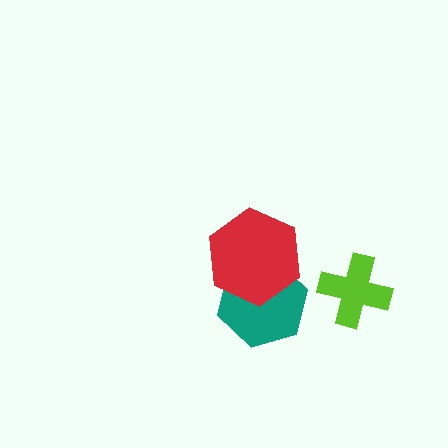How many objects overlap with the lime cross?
0 objects overlap with the lime cross.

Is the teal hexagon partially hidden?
Yes, it is partially covered by another shape.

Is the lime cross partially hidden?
No, no other shape covers it.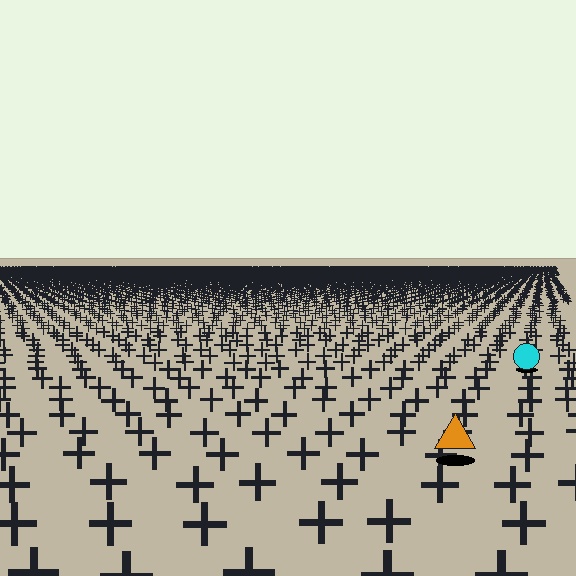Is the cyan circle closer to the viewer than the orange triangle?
No. The orange triangle is closer — you can tell from the texture gradient: the ground texture is coarser near it.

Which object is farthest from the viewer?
The cyan circle is farthest from the viewer. It appears smaller and the ground texture around it is denser.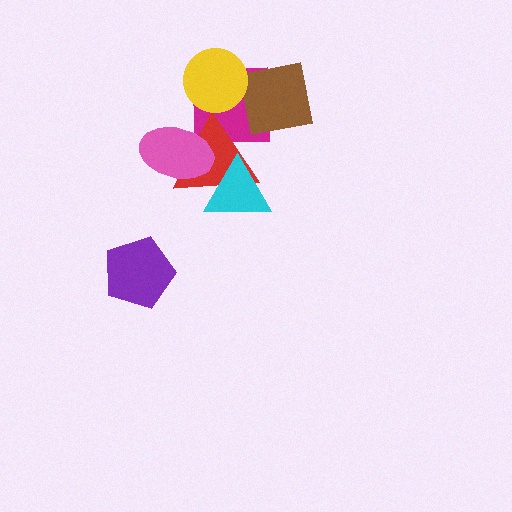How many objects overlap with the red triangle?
3 objects overlap with the red triangle.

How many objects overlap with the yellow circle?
2 objects overlap with the yellow circle.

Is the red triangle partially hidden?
Yes, it is partially covered by another shape.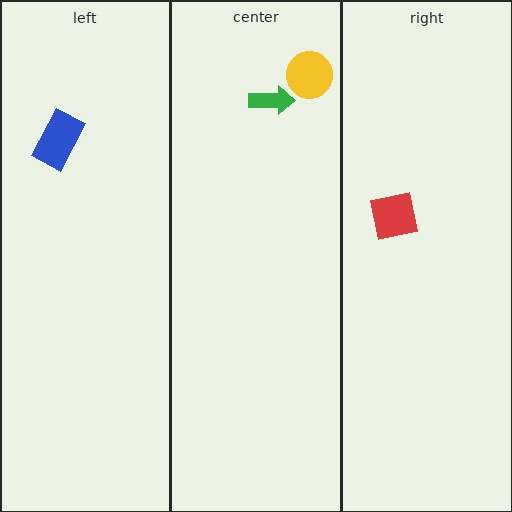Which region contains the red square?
The right region.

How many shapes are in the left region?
1.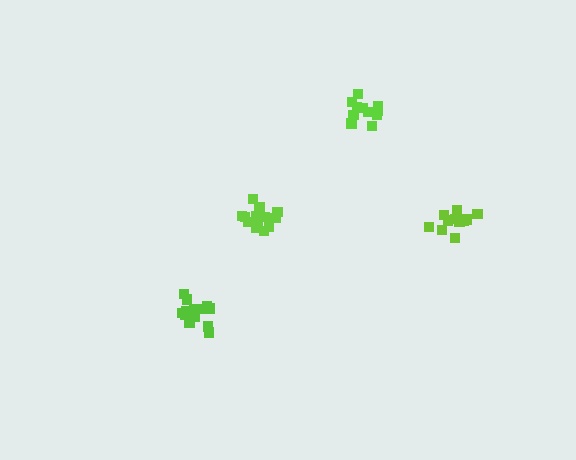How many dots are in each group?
Group 1: 11 dots, Group 2: 15 dots, Group 3: 15 dots, Group 4: 12 dots (53 total).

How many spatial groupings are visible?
There are 4 spatial groupings.